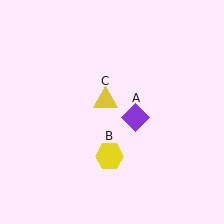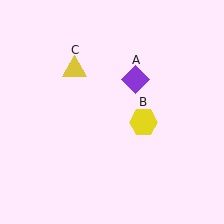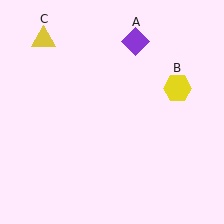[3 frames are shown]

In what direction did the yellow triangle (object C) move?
The yellow triangle (object C) moved up and to the left.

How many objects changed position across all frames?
3 objects changed position: purple diamond (object A), yellow hexagon (object B), yellow triangle (object C).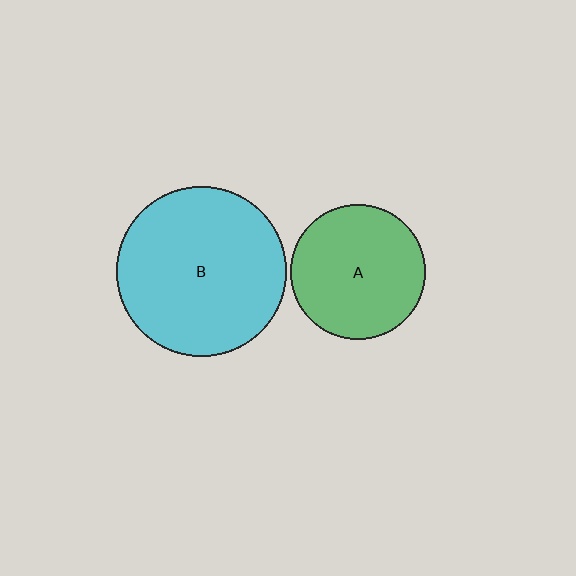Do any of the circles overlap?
No, none of the circles overlap.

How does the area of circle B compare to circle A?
Approximately 1.6 times.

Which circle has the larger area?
Circle B (cyan).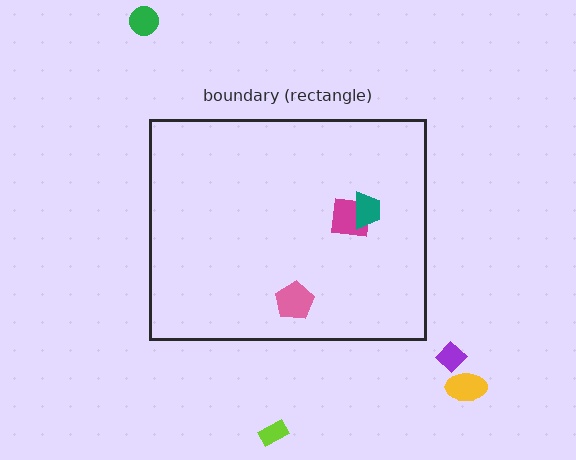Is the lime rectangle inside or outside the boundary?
Outside.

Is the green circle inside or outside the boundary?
Outside.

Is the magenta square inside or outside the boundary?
Inside.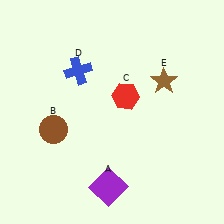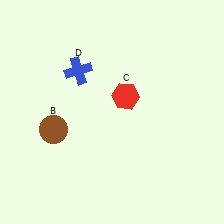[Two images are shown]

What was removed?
The purple square (A), the brown star (E) were removed in Image 2.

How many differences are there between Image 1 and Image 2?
There are 2 differences between the two images.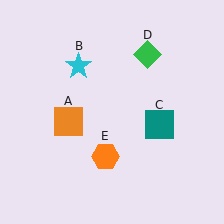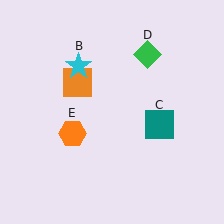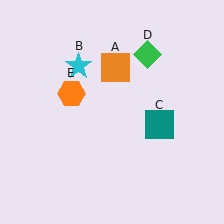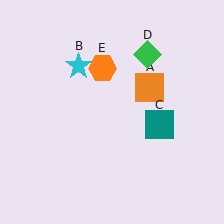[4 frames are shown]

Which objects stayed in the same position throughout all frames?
Cyan star (object B) and teal square (object C) and green diamond (object D) remained stationary.